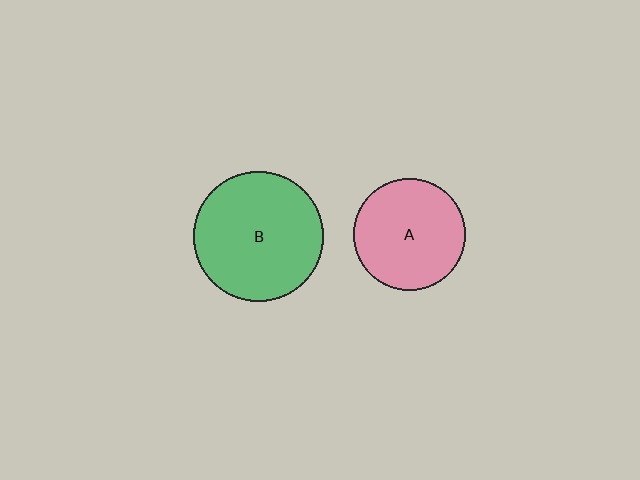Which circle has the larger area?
Circle B (green).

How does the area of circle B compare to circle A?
Approximately 1.3 times.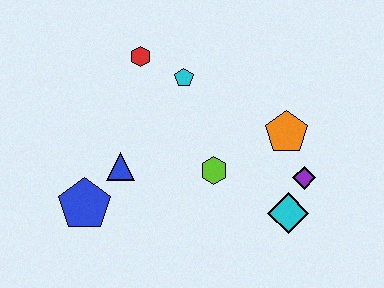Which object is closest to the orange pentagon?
The purple diamond is closest to the orange pentagon.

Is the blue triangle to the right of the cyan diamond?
No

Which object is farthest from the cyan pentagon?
The cyan diamond is farthest from the cyan pentagon.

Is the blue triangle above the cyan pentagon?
No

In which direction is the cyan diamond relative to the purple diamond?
The cyan diamond is below the purple diamond.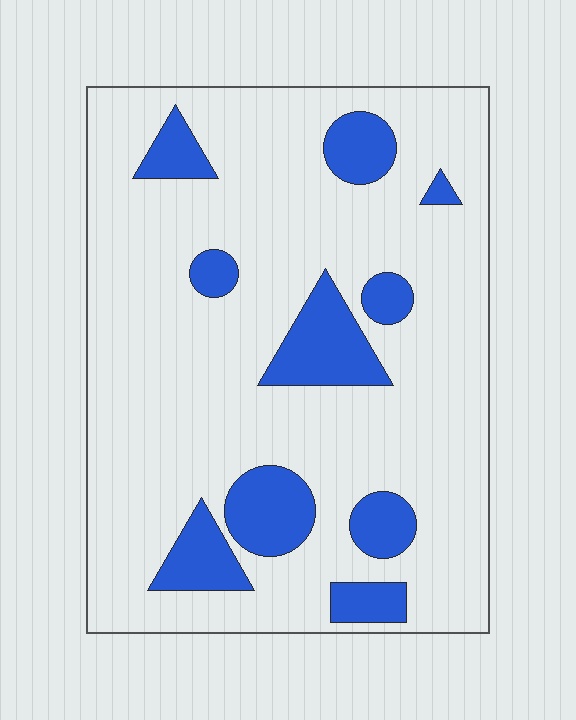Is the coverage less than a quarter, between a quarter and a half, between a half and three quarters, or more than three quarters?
Less than a quarter.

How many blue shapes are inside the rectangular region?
10.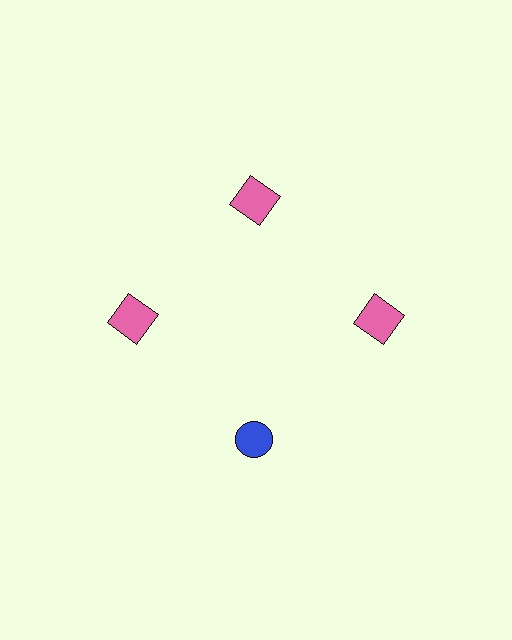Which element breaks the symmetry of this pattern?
The blue circle at roughly the 6 o'clock position breaks the symmetry. All other shapes are pink squares.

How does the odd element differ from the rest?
It differs in both color (blue instead of pink) and shape (circle instead of square).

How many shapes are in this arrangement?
There are 4 shapes arranged in a ring pattern.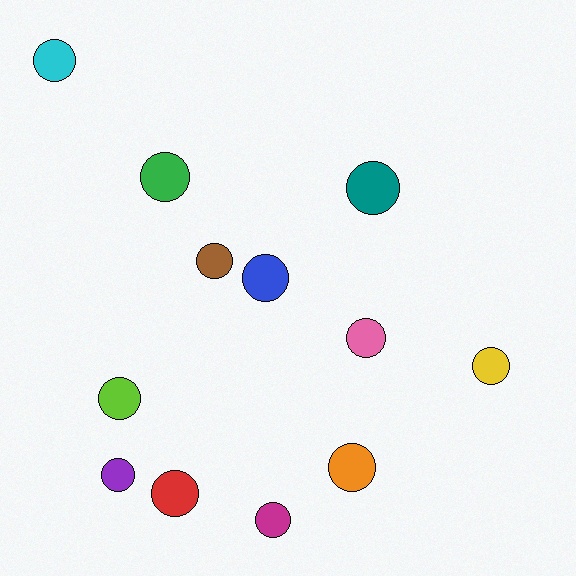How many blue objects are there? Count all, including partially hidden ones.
There is 1 blue object.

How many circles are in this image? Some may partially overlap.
There are 12 circles.